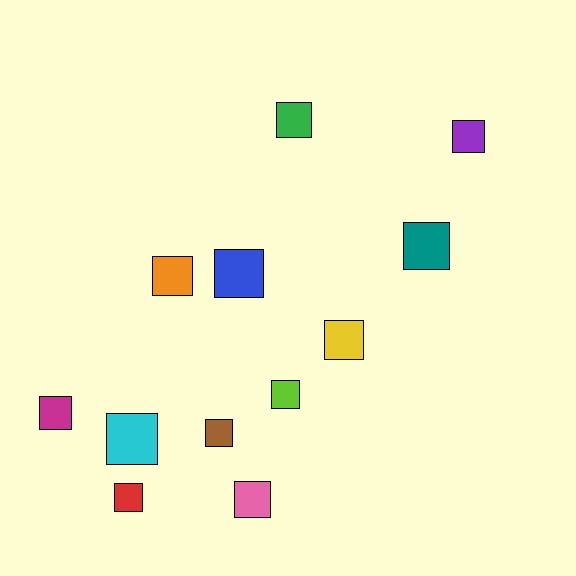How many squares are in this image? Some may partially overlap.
There are 12 squares.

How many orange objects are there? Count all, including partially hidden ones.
There is 1 orange object.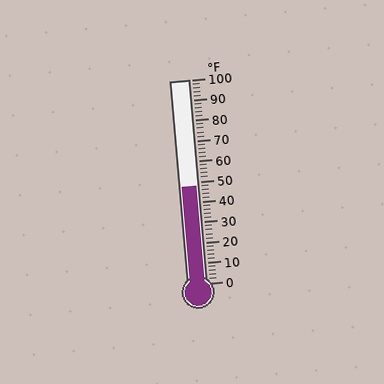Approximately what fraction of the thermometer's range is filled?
The thermometer is filled to approximately 50% of its range.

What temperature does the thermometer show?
The thermometer shows approximately 48°F.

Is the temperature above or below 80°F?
The temperature is below 80°F.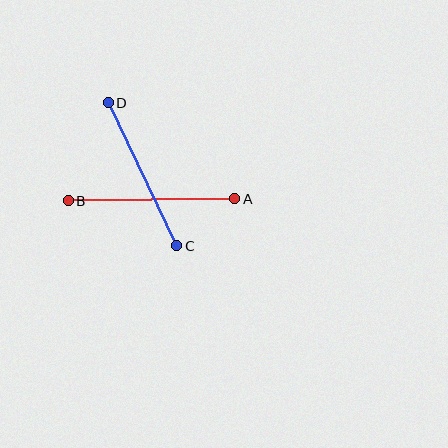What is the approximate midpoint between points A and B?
The midpoint is at approximately (151, 200) pixels.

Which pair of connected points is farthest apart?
Points A and B are farthest apart.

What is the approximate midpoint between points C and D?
The midpoint is at approximately (143, 174) pixels.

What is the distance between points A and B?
The distance is approximately 166 pixels.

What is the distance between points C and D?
The distance is approximately 159 pixels.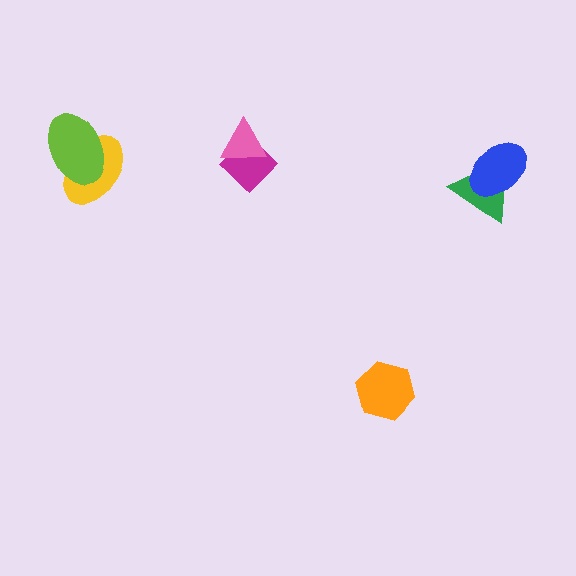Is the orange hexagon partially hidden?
No, no other shape covers it.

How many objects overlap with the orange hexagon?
0 objects overlap with the orange hexagon.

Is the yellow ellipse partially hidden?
Yes, it is partially covered by another shape.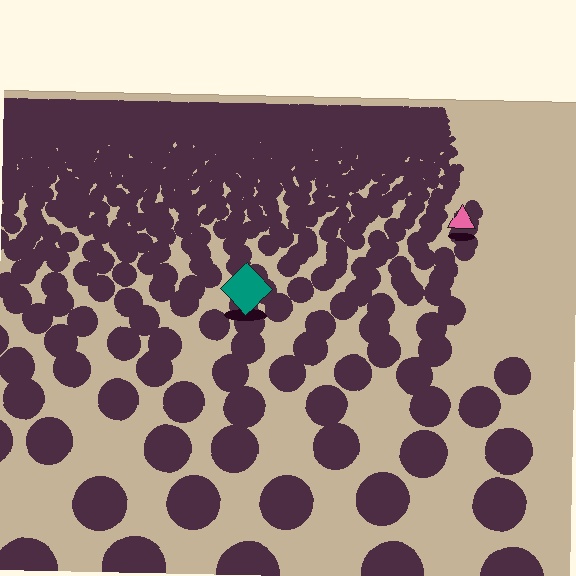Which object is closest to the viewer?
The teal diamond is closest. The texture marks near it are larger and more spread out.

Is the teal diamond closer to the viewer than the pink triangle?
Yes. The teal diamond is closer — you can tell from the texture gradient: the ground texture is coarser near it.